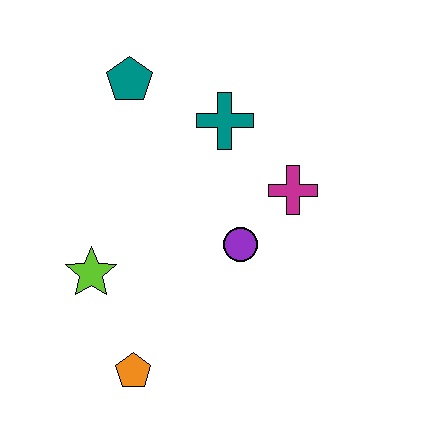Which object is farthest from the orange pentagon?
The teal pentagon is farthest from the orange pentagon.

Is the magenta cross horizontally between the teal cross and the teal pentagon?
No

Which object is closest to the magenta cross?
The purple circle is closest to the magenta cross.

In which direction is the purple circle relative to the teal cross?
The purple circle is below the teal cross.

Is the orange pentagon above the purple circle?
No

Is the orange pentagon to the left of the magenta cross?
Yes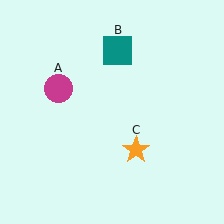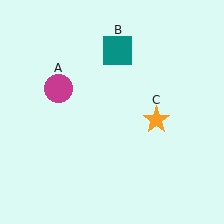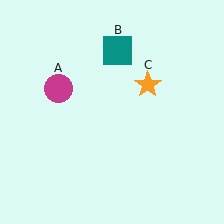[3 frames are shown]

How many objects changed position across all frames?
1 object changed position: orange star (object C).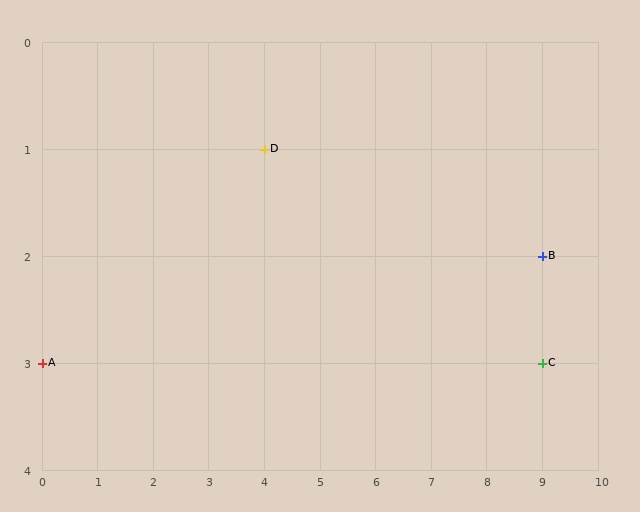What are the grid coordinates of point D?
Point D is at grid coordinates (4, 1).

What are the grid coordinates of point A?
Point A is at grid coordinates (0, 3).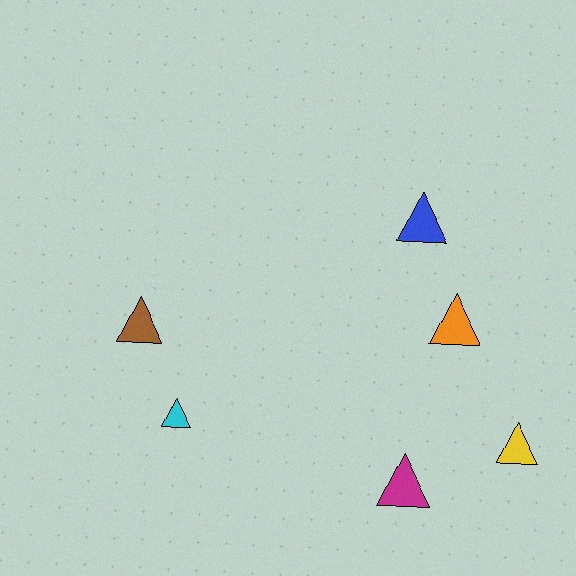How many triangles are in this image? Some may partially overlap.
There are 6 triangles.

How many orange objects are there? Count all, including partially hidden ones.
There is 1 orange object.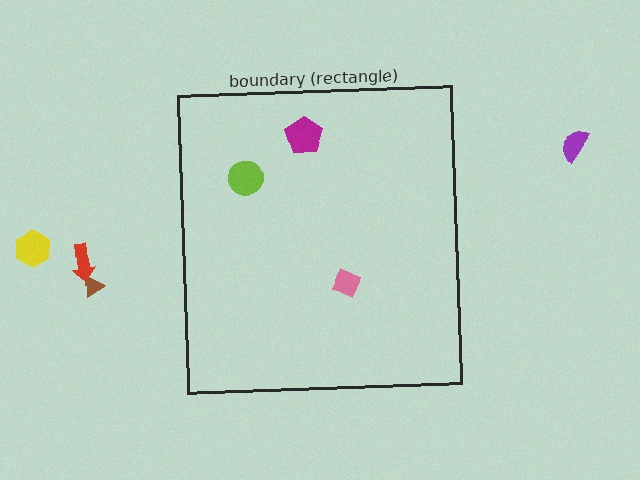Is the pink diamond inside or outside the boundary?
Inside.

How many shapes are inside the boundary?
3 inside, 4 outside.